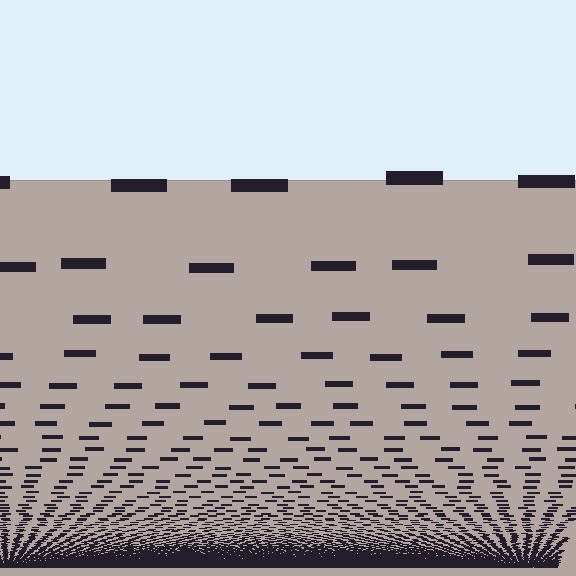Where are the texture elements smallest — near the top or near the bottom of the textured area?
Near the bottom.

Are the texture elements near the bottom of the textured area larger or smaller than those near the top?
Smaller. The gradient is inverted — elements near the bottom are smaller and denser.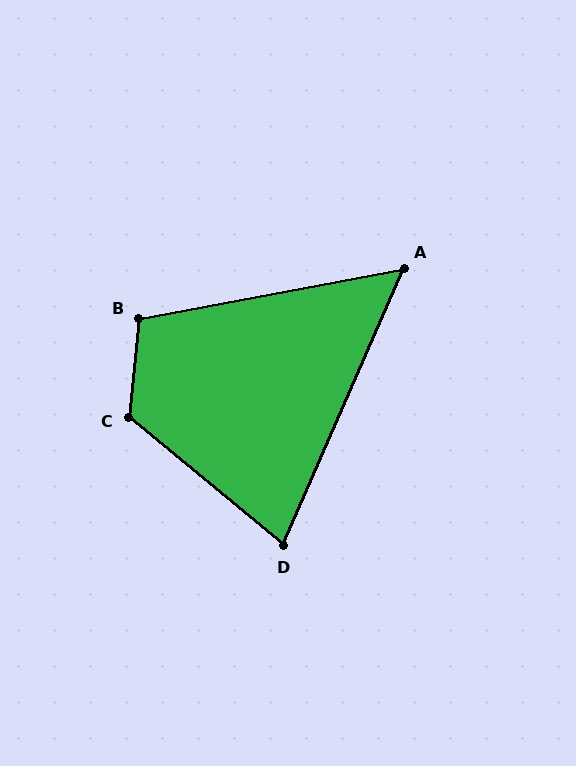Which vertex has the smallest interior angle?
A, at approximately 56 degrees.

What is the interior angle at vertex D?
Approximately 74 degrees (acute).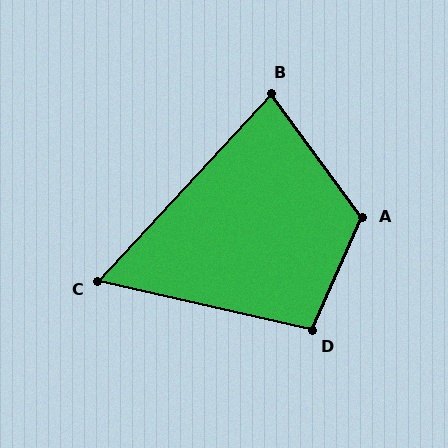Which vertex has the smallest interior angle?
C, at approximately 60 degrees.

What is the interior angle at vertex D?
Approximately 101 degrees (obtuse).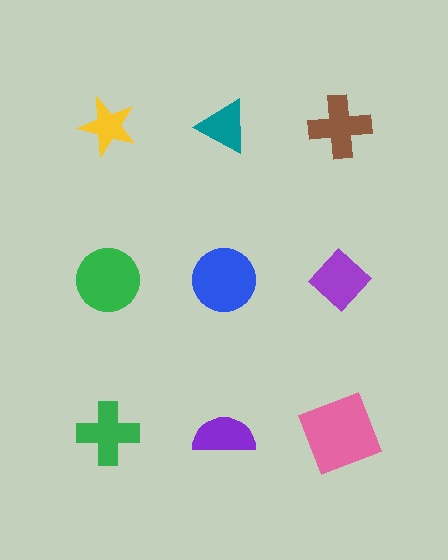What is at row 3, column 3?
A pink square.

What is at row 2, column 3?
A purple diamond.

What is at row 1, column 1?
A yellow star.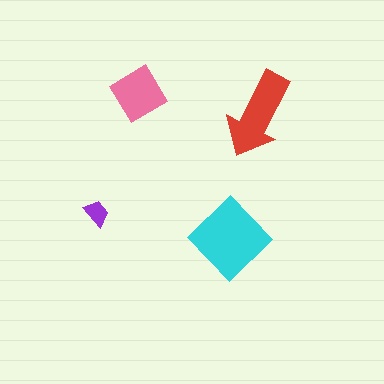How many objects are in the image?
There are 4 objects in the image.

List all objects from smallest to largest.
The purple trapezoid, the pink diamond, the red arrow, the cyan diamond.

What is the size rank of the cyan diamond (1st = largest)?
1st.